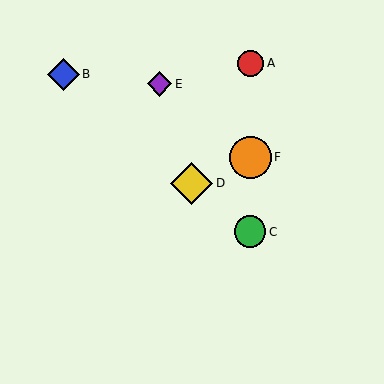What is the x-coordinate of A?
Object A is at x≈250.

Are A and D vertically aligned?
No, A is at x≈250 and D is at x≈192.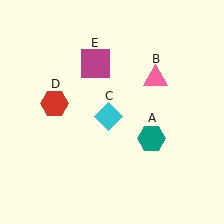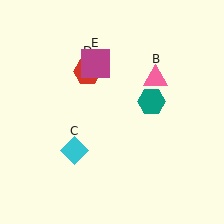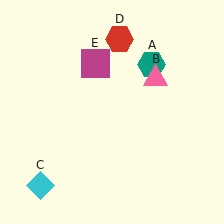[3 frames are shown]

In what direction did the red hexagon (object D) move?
The red hexagon (object D) moved up and to the right.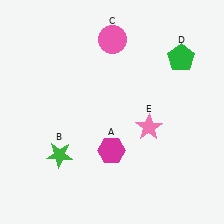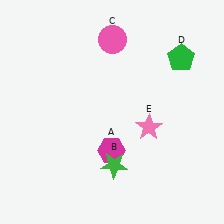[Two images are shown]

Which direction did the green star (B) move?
The green star (B) moved right.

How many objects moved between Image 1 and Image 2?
1 object moved between the two images.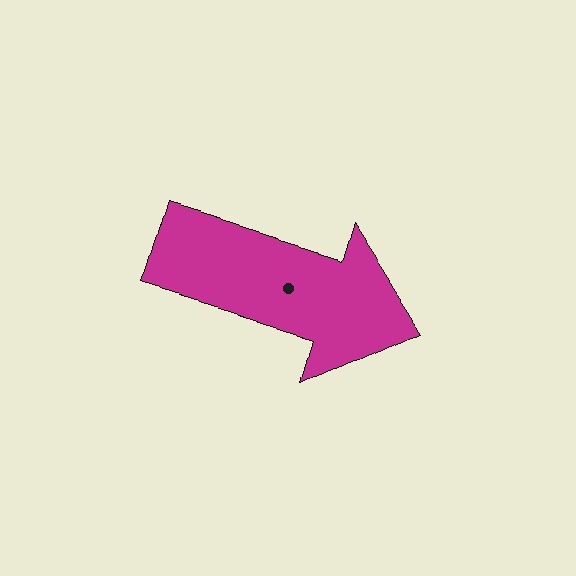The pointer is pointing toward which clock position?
Roughly 4 o'clock.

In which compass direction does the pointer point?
East.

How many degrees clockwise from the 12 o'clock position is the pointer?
Approximately 107 degrees.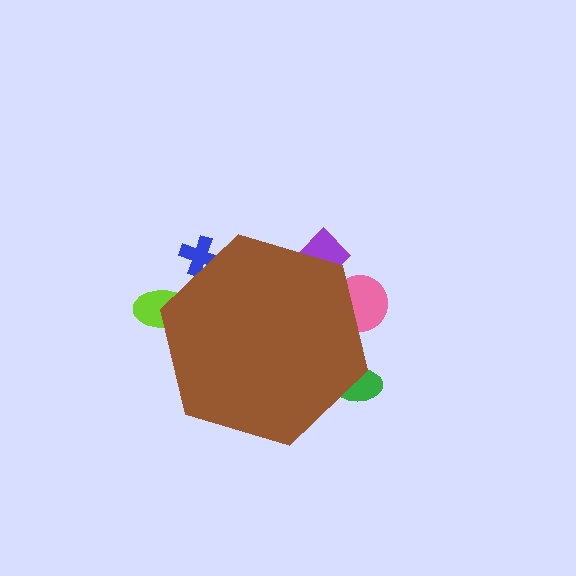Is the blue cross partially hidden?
Yes, the blue cross is partially hidden behind the brown hexagon.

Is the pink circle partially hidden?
Yes, the pink circle is partially hidden behind the brown hexagon.